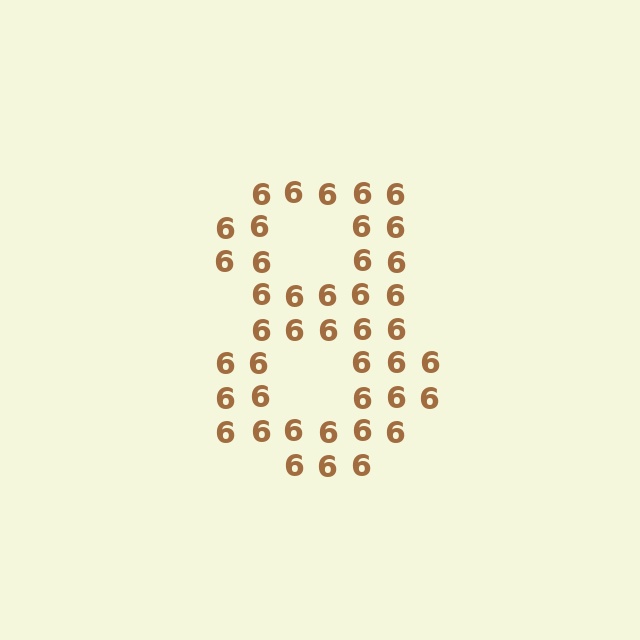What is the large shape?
The large shape is the digit 8.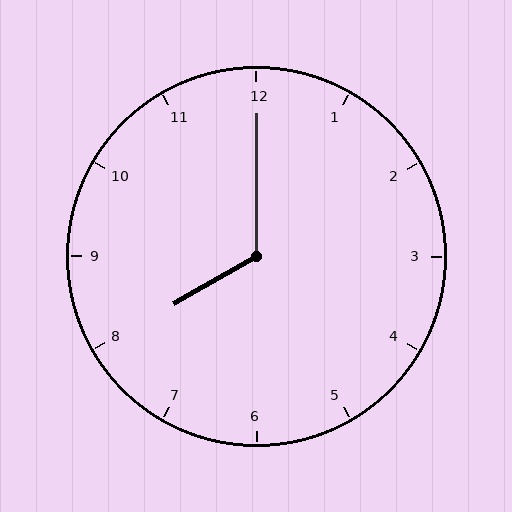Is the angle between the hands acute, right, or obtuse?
It is obtuse.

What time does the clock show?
8:00.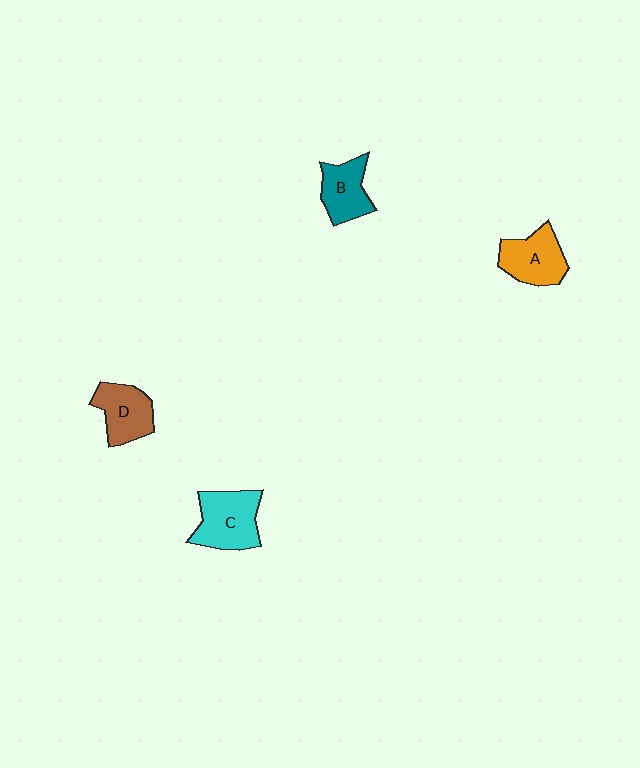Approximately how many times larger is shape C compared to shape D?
Approximately 1.2 times.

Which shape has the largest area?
Shape C (cyan).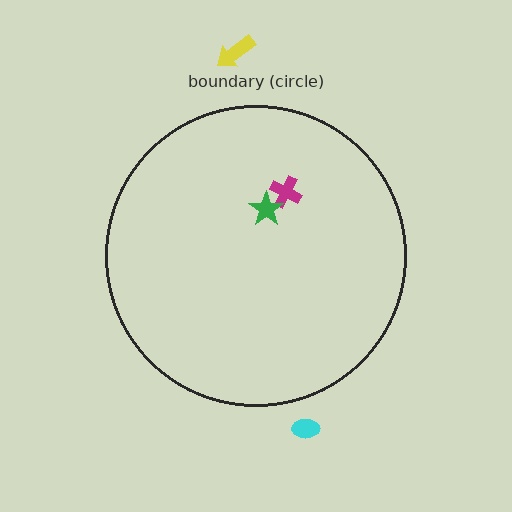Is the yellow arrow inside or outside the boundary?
Outside.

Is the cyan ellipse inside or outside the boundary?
Outside.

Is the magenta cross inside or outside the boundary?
Inside.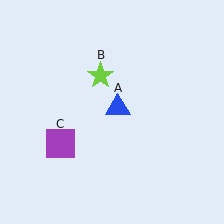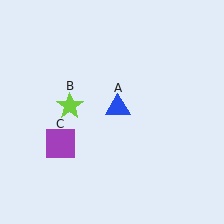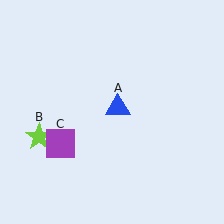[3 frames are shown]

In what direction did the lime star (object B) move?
The lime star (object B) moved down and to the left.